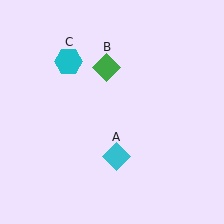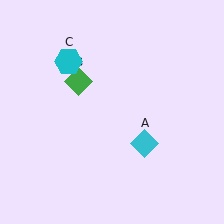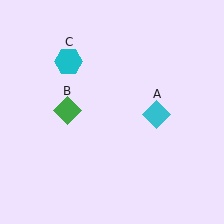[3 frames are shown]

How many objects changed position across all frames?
2 objects changed position: cyan diamond (object A), green diamond (object B).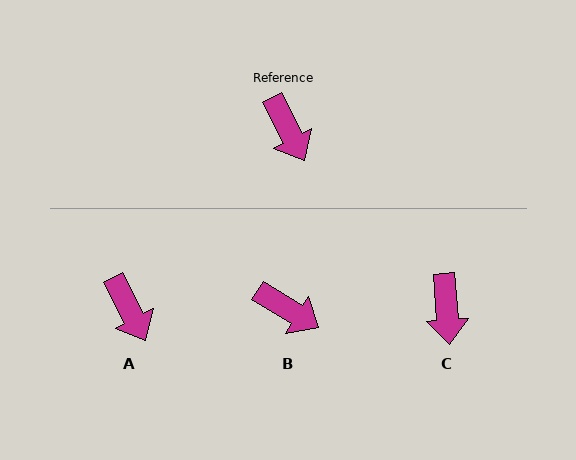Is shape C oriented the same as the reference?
No, it is off by about 23 degrees.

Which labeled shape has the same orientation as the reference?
A.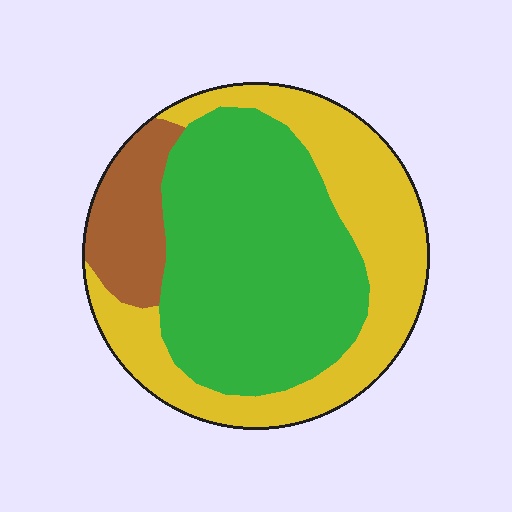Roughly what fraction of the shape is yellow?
Yellow takes up between a quarter and a half of the shape.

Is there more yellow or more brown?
Yellow.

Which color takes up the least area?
Brown, at roughly 15%.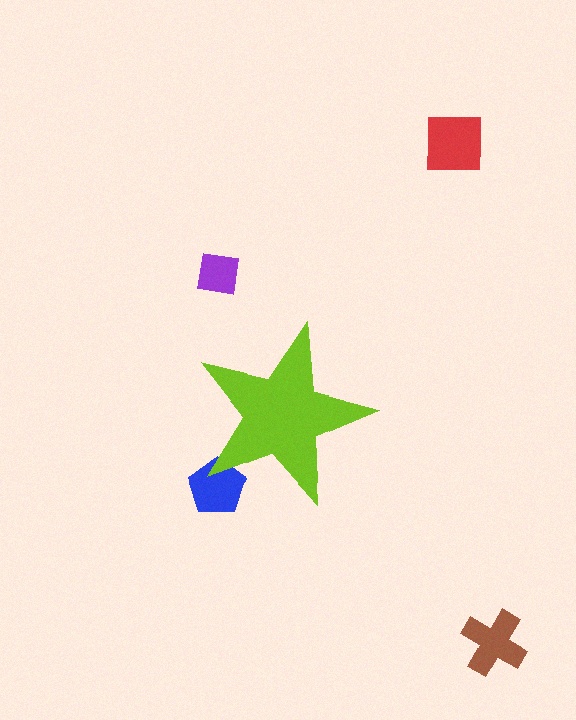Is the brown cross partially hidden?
No, the brown cross is fully visible.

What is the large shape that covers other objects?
A lime star.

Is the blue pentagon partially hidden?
Yes, the blue pentagon is partially hidden behind the lime star.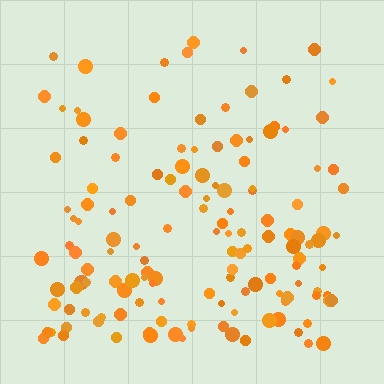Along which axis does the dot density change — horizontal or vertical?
Vertical.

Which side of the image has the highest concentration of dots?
The bottom.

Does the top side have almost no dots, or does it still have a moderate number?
Still a moderate number, just noticeably fewer than the bottom.